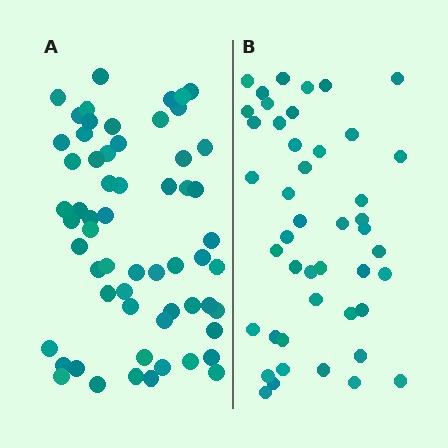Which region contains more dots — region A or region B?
Region A (the left region) has more dots.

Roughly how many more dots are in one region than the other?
Region A has approximately 15 more dots than region B.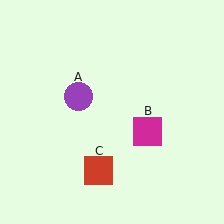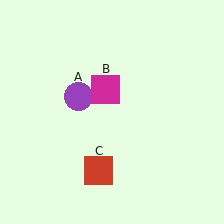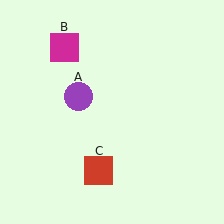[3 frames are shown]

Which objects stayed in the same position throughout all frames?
Purple circle (object A) and red square (object C) remained stationary.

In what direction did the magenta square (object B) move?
The magenta square (object B) moved up and to the left.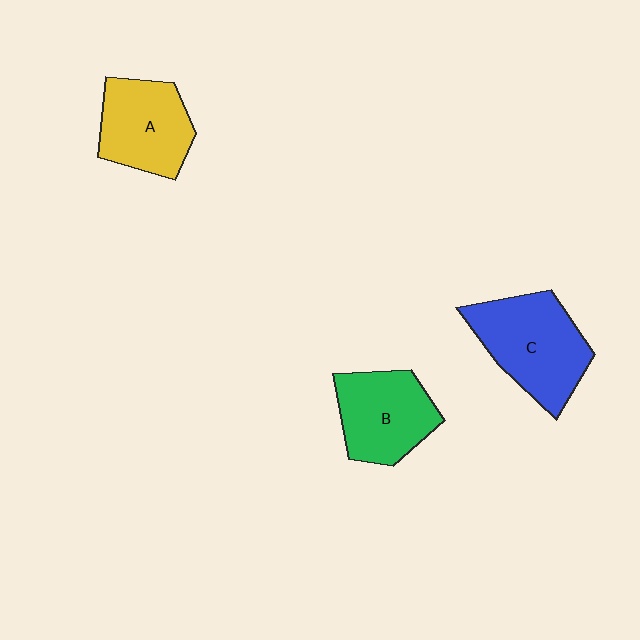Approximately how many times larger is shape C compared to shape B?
Approximately 1.2 times.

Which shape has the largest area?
Shape C (blue).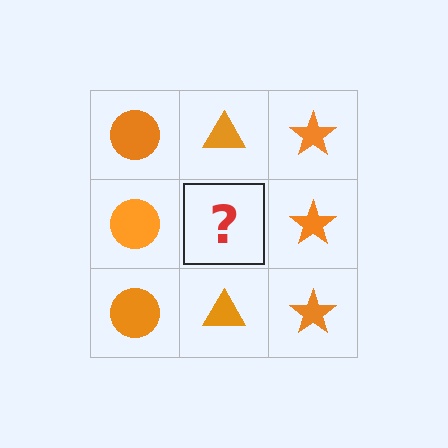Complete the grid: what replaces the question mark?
The question mark should be replaced with an orange triangle.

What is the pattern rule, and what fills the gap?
The rule is that each column has a consistent shape. The gap should be filled with an orange triangle.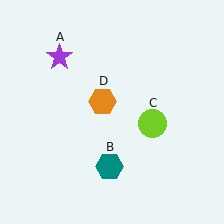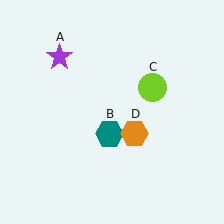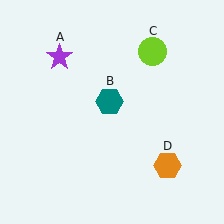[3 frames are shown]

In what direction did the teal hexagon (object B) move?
The teal hexagon (object B) moved up.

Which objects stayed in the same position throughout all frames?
Purple star (object A) remained stationary.